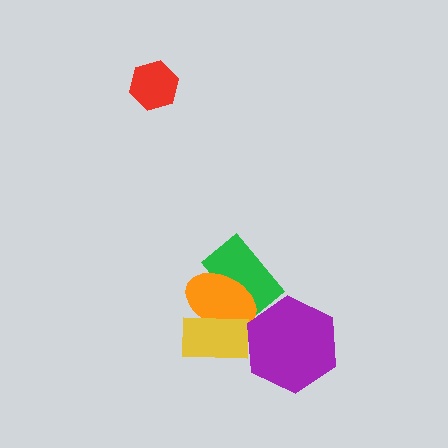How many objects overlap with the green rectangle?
1 object overlaps with the green rectangle.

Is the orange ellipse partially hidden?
Yes, it is partially covered by another shape.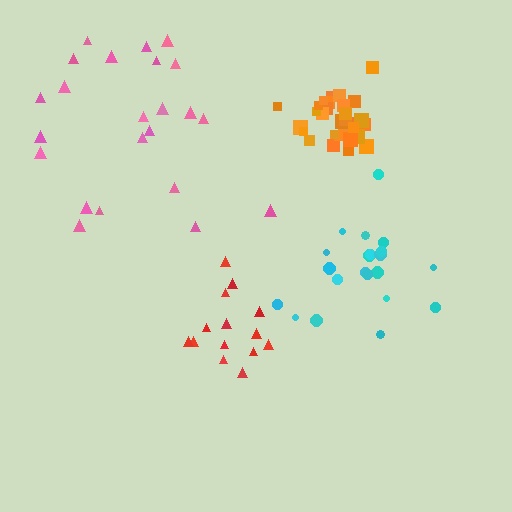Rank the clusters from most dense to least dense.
orange, red, cyan, pink.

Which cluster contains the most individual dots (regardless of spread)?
Orange (31).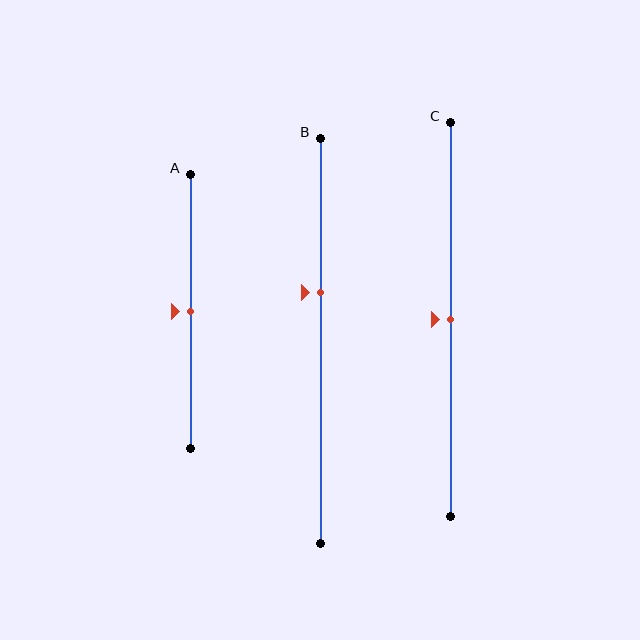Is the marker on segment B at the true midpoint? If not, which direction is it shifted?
No, the marker on segment B is shifted upward by about 12% of the segment length.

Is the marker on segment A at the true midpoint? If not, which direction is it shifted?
Yes, the marker on segment A is at the true midpoint.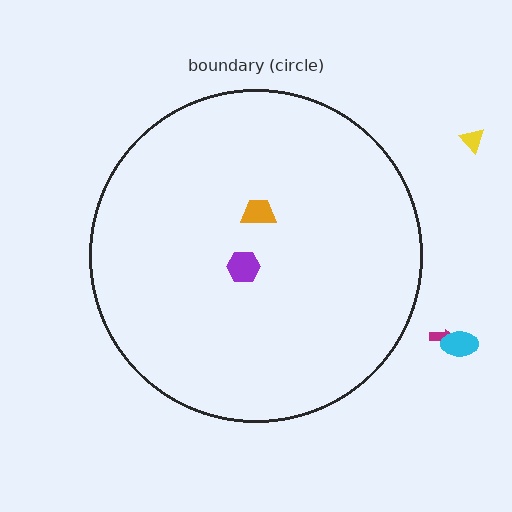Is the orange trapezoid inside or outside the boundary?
Inside.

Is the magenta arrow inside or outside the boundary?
Outside.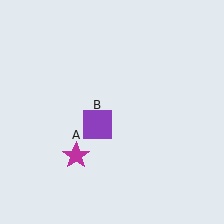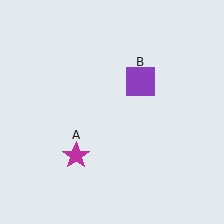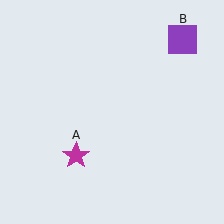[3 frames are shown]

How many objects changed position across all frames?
1 object changed position: purple square (object B).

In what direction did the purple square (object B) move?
The purple square (object B) moved up and to the right.